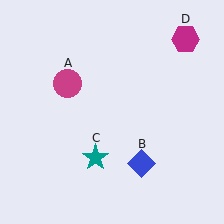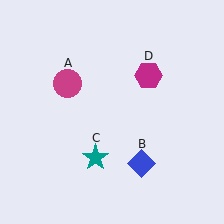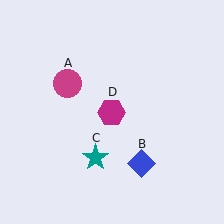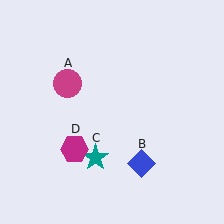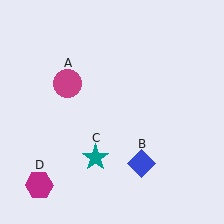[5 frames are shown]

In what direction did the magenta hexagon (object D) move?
The magenta hexagon (object D) moved down and to the left.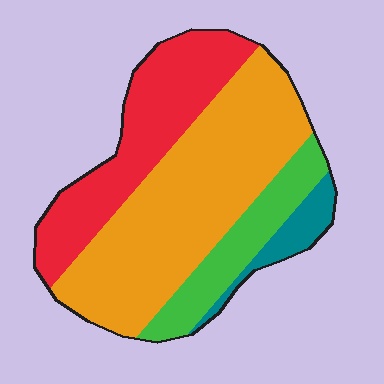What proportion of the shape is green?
Green takes up about one sixth (1/6) of the shape.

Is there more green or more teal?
Green.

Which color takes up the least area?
Teal, at roughly 5%.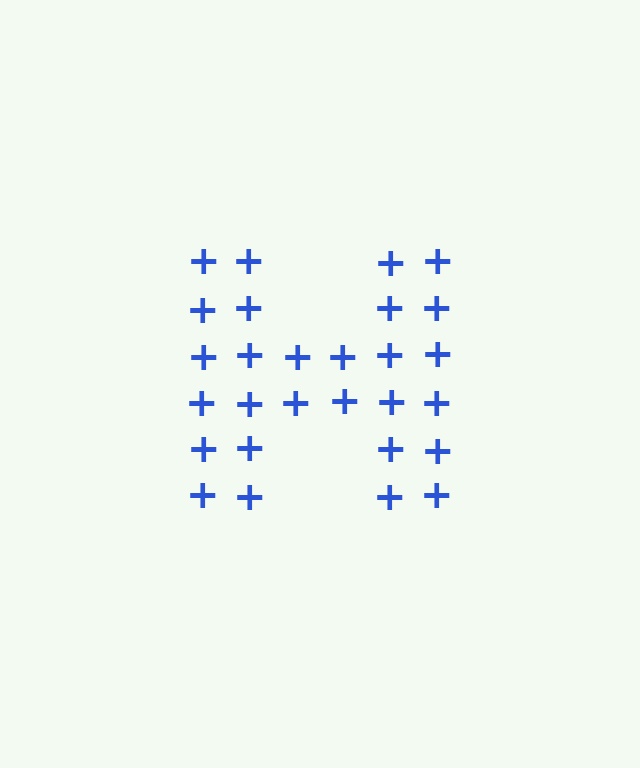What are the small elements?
The small elements are plus signs.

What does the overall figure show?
The overall figure shows the letter H.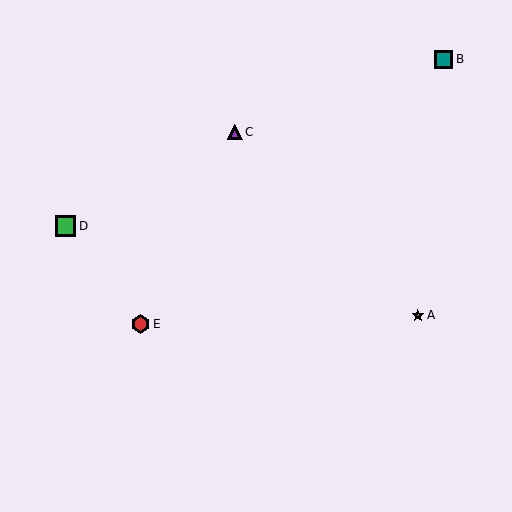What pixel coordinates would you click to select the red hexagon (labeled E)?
Click at (140, 324) to select the red hexagon E.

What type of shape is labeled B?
Shape B is a teal square.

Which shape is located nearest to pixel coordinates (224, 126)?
The purple triangle (labeled C) at (235, 132) is nearest to that location.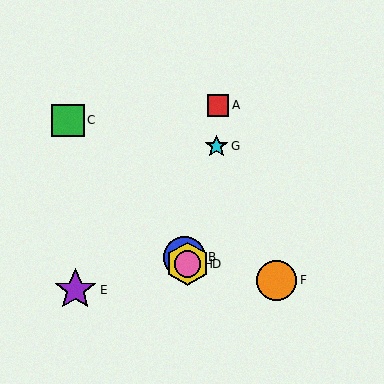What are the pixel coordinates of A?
Object A is at (218, 105).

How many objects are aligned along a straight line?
3 objects (B, D, H) are aligned along a straight line.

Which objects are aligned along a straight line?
Objects B, D, H are aligned along a straight line.